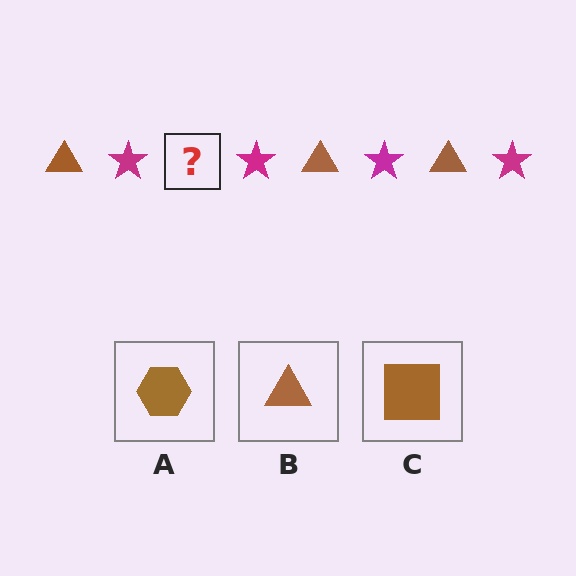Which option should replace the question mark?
Option B.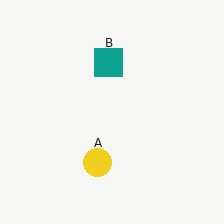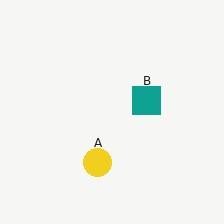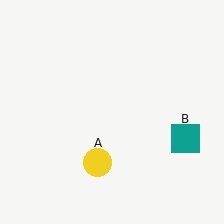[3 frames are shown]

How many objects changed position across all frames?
1 object changed position: teal square (object B).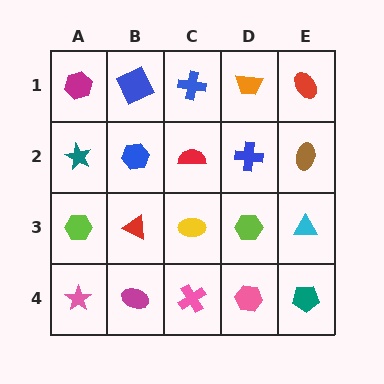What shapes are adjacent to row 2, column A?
A magenta hexagon (row 1, column A), a lime hexagon (row 3, column A), a blue hexagon (row 2, column B).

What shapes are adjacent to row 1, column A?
A teal star (row 2, column A), a blue square (row 1, column B).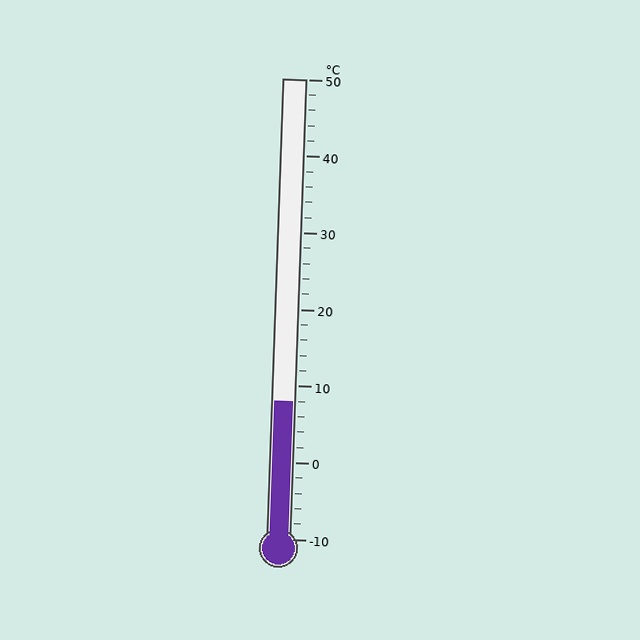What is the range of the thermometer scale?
The thermometer scale ranges from -10°C to 50°C.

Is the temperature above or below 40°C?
The temperature is below 40°C.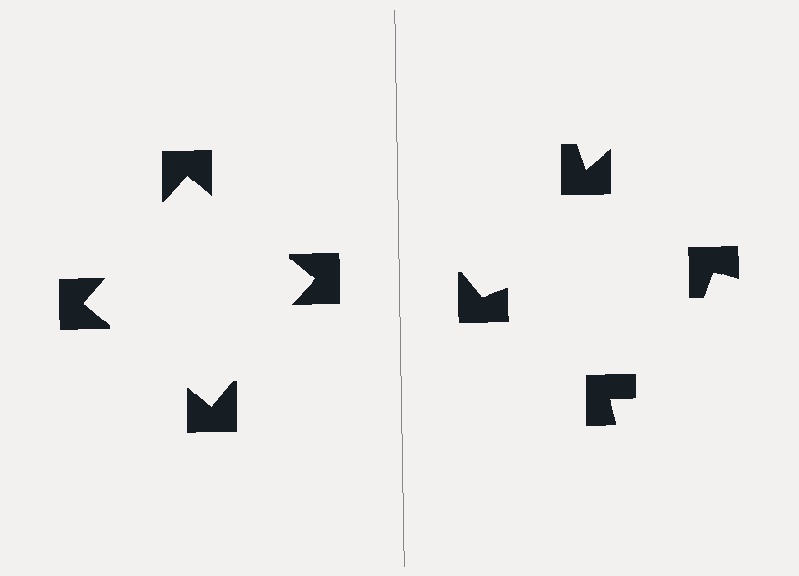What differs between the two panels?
The notched squares are positioned identically on both sides; only the wedge orientations differ. On the left they align to a square; on the right they are misaligned.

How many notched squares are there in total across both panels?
8 — 4 on each side.